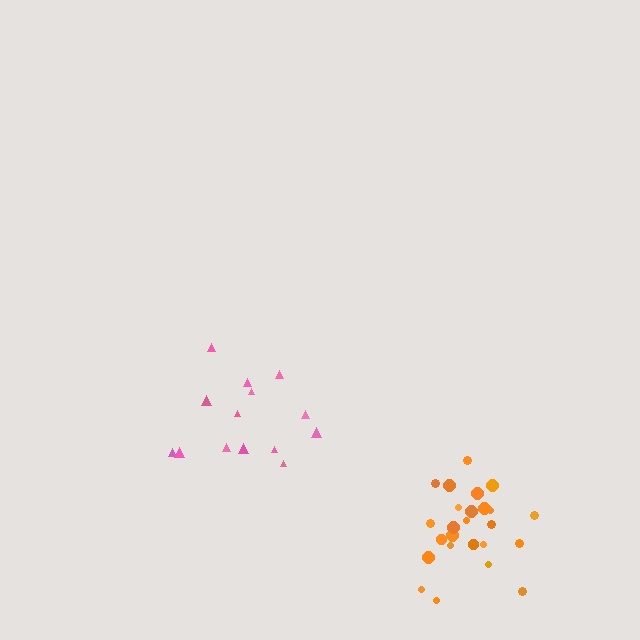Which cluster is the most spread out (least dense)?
Pink.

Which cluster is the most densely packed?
Orange.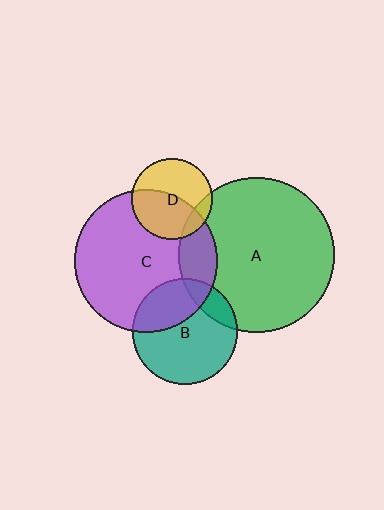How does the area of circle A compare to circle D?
Approximately 3.7 times.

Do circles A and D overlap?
Yes.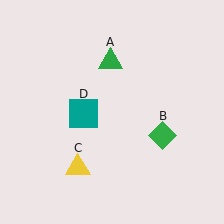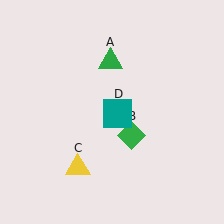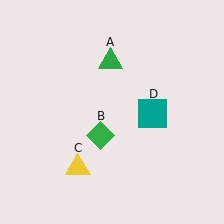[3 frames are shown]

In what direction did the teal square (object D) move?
The teal square (object D) moved right.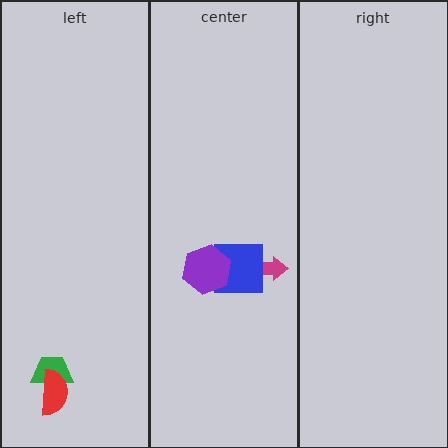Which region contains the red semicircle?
The left region.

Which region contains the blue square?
The center region.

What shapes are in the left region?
The green trapezoid, the red semicircle.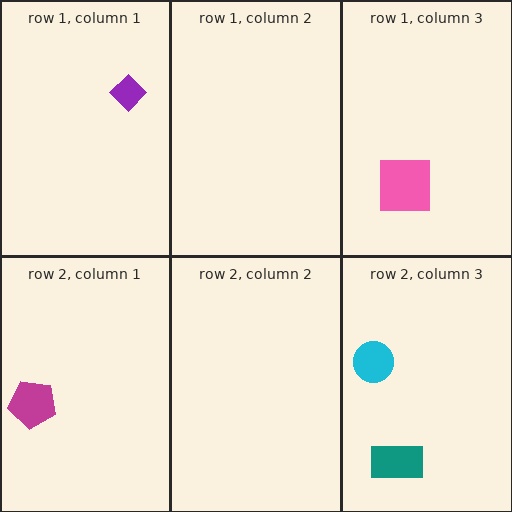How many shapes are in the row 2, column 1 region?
1.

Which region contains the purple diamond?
The row 1, column 1 region.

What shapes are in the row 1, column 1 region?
The purple diamond.